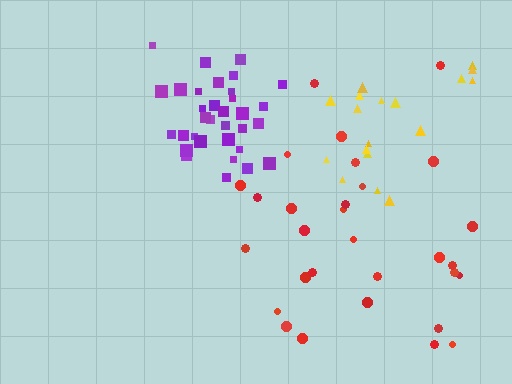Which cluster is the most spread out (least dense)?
Red.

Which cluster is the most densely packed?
Purple.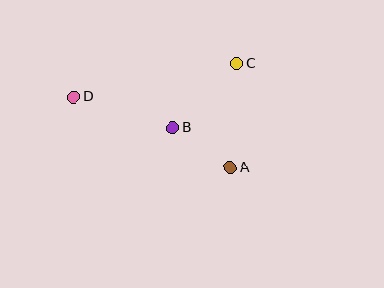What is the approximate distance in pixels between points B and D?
The distance between B and D is approximately 104 pixels.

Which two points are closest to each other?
Points A and B are closest to each other.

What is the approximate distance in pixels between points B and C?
The distance between B and C is approximately 91 pixels.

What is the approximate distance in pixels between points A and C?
The distance between A and C is approximately 104 pixels.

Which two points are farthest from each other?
Points A and D are farthest from each other.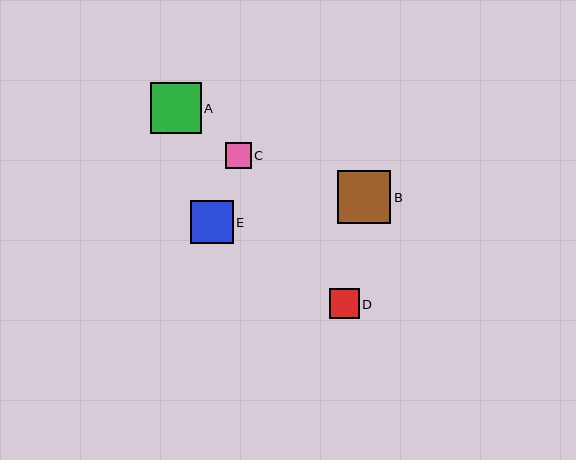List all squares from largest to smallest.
From largest to smallest: B, A, E, D, C.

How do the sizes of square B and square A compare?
Square B and square A are approximately the same size.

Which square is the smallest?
Square C is the smallest with a size of approximately 26 pixels.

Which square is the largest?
Square B is the largest with a size of approximately 53 pixels.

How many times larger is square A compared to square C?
Square A is approximately 1.9 times the size of square C.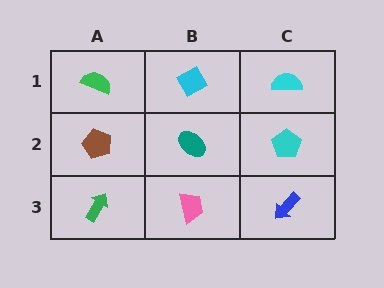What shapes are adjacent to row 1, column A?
A brown pentagon (row 2, column A), a cyan diamond (row 1, column B).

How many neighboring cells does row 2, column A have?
3.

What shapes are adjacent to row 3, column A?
A brown pentagon (row 2, column A), a pink trapezoid (row 3, column B).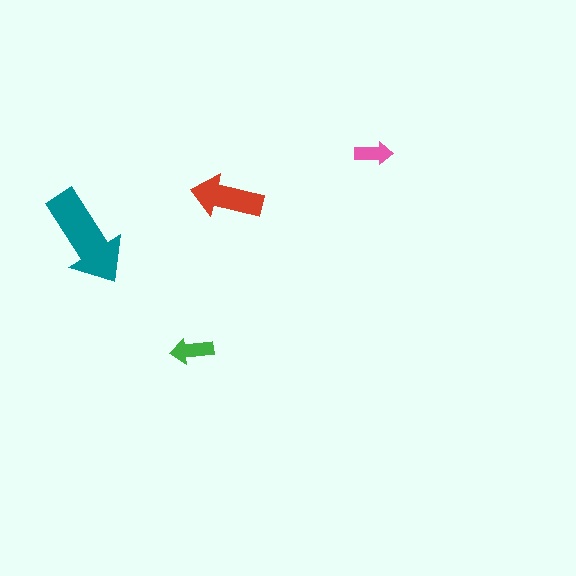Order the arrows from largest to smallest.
the teal one, the red one, the green one, the pink one.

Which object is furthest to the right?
The pink arrow is rightmost.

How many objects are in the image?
There are 4 objects in the image.